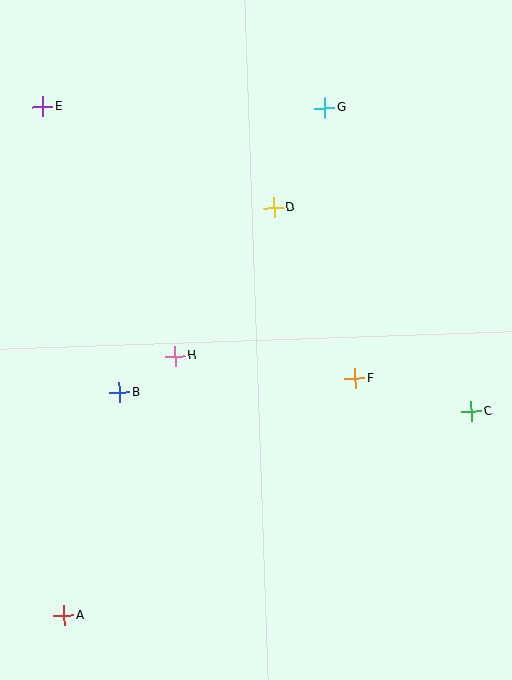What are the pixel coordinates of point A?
Point A is at (64, 615).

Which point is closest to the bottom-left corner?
Point A is closest to the bottom-left corner.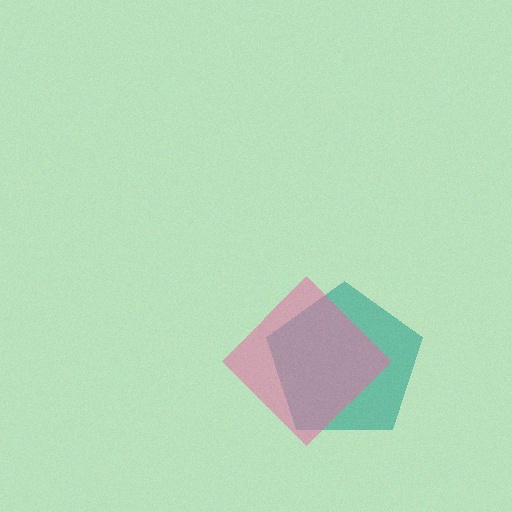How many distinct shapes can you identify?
There are 2 distinct shapes: a teal pentagon, a pink diamond.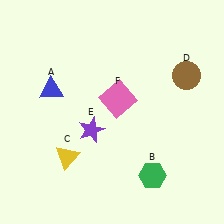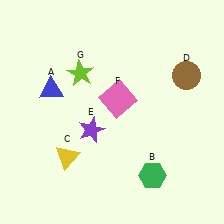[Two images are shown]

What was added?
A lime star (G) was added in Image 2.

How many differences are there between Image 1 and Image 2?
There is 1 difference between the two images.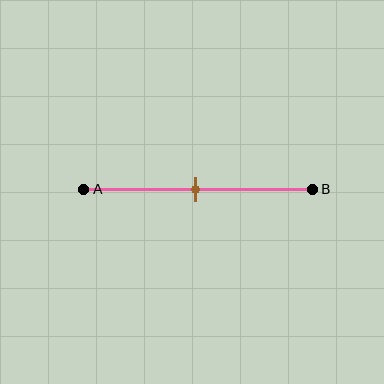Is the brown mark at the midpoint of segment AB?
Yes, the mark is approximately at the midpoint.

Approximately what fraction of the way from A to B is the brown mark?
The brown mark is approximately 50% of the way from A to B.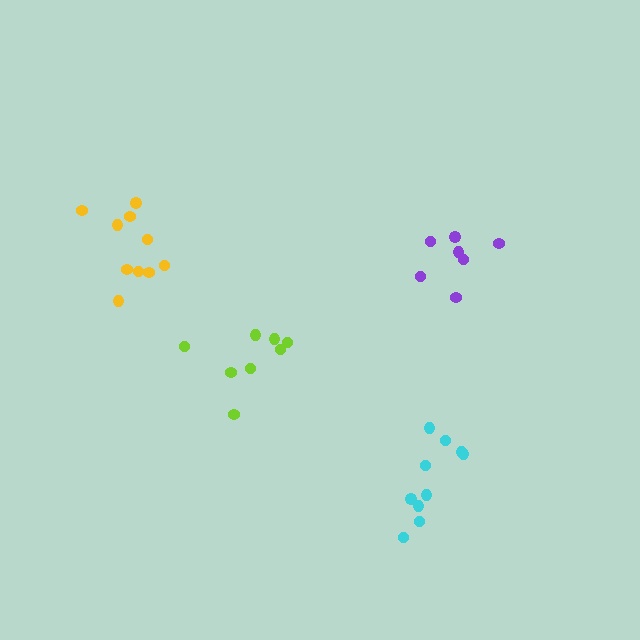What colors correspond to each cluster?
The clusters are colored: cyan, yellow, lime, purple.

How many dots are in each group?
Group 1: 10 dots, Group 2: 10 dots, Group 3: 8 dots, Group 4: 7 dots (35 total).